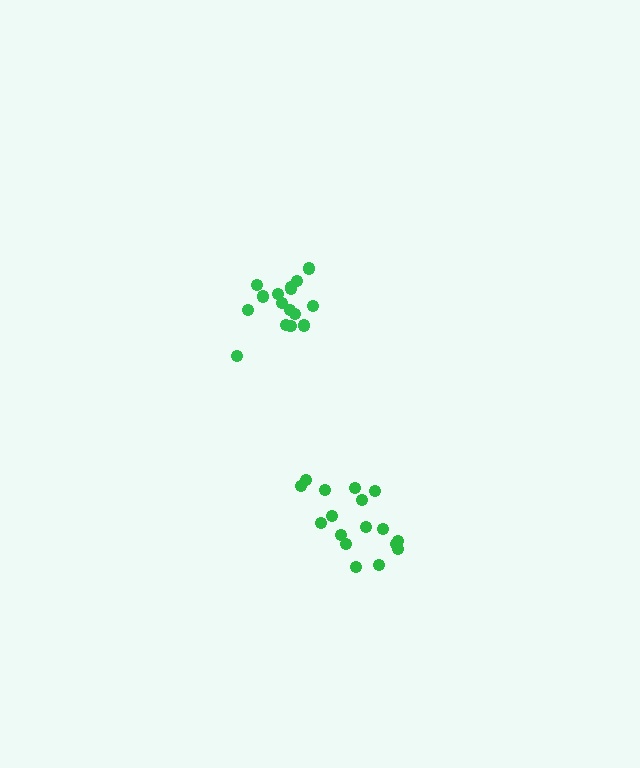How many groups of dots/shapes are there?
There are 2 groups.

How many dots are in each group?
Group 1: 16 dots, Group 2: 17 dots (33 total).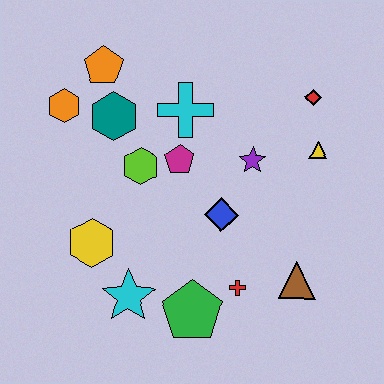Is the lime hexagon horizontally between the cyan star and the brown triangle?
Yes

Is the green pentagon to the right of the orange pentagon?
Yes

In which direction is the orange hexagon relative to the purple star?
The orange hexagon is to the left of the purple star.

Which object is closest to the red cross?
The green pentagon is closest to the red cross.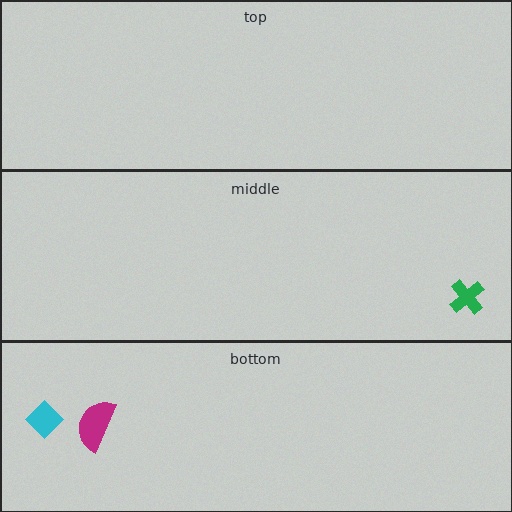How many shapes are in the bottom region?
2.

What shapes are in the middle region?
The green cross.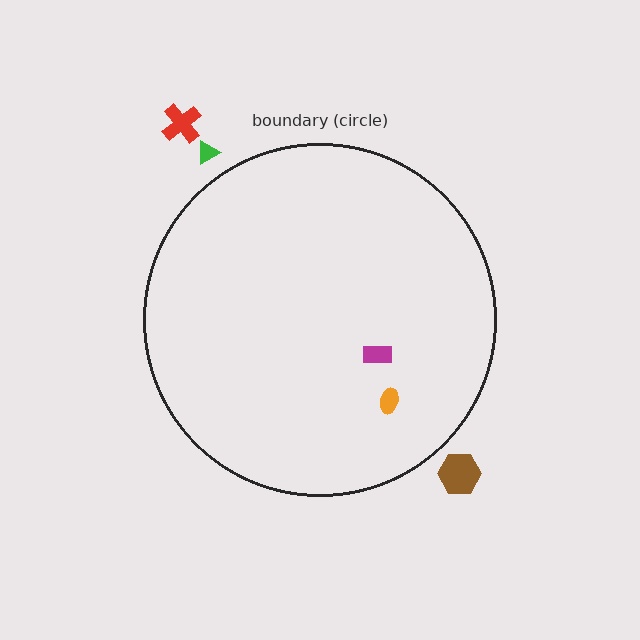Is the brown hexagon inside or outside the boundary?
Outside.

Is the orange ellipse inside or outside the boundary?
Inside.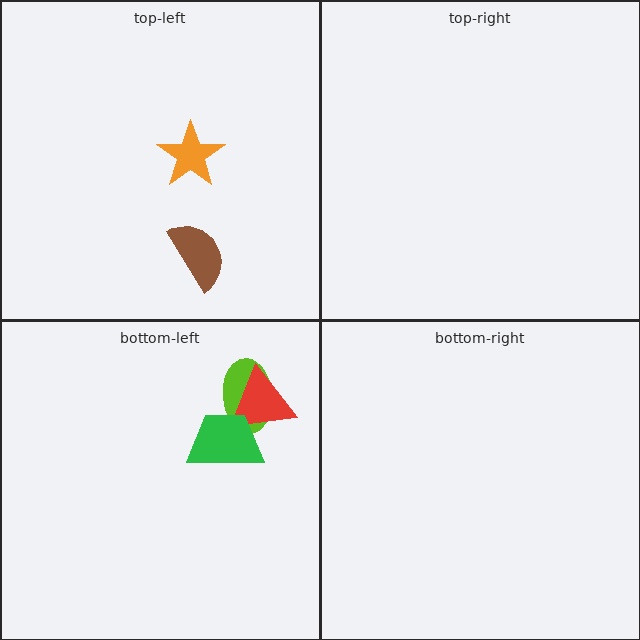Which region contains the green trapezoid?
The bottom-left region.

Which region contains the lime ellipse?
The bottom-left region.